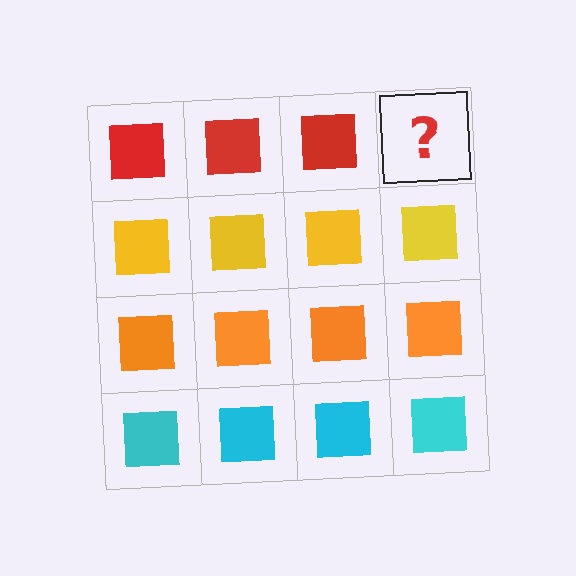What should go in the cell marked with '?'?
The missing cell should contain a red square.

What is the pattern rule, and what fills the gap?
The rule is that each row has a consistent color. The gap should be filled with a red square.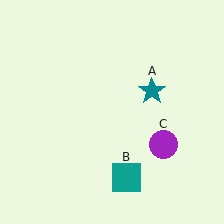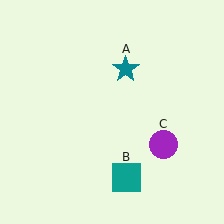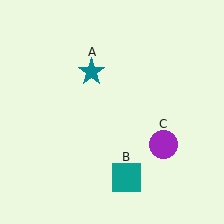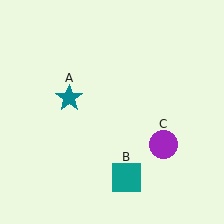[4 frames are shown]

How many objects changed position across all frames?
1 object changed position: teal star (object A).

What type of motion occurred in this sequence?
The teal star (object A) rotated counterclockwise around the center of the scene.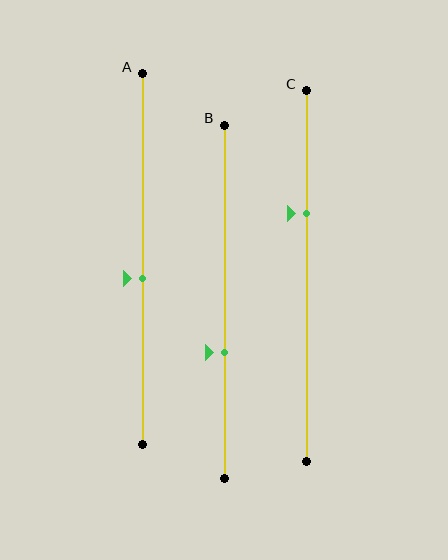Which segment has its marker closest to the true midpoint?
Segment A has its marker closest to the true midpoint.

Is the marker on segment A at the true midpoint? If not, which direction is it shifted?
No, the marker on segment A is shifted downward by about 5% of the segment length.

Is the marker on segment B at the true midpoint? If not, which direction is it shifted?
No, the marker on segment B is shifted downward by about 14% of the segment length.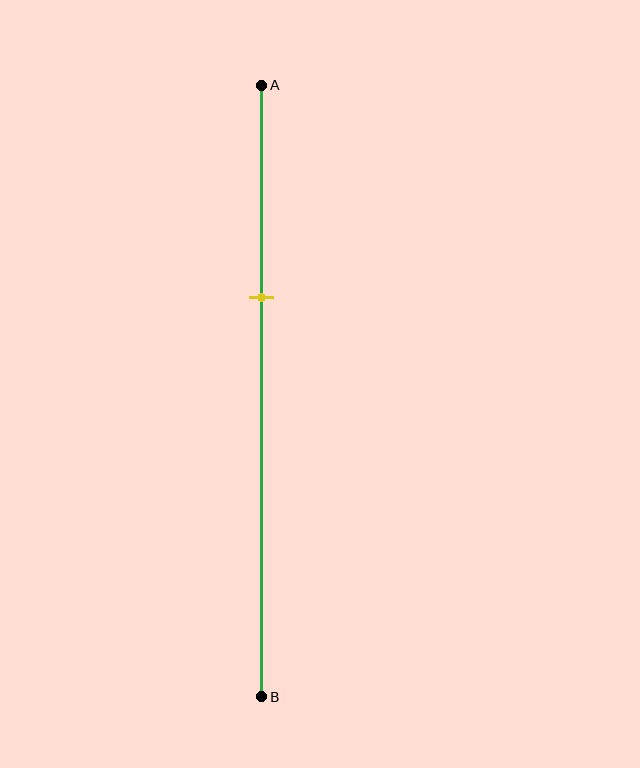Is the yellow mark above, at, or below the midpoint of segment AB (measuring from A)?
The yellow mark is above the midpoint of segment AB.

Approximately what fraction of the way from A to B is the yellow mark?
The yellow mark is approximately 35% of the way from A to B.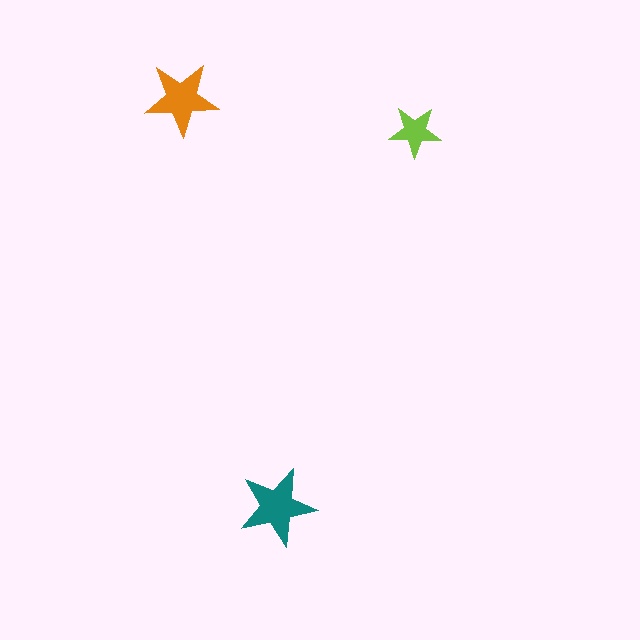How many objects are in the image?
There are 3 objects in the image.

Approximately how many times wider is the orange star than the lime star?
About 1.5 times wider.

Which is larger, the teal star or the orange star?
The teal one.